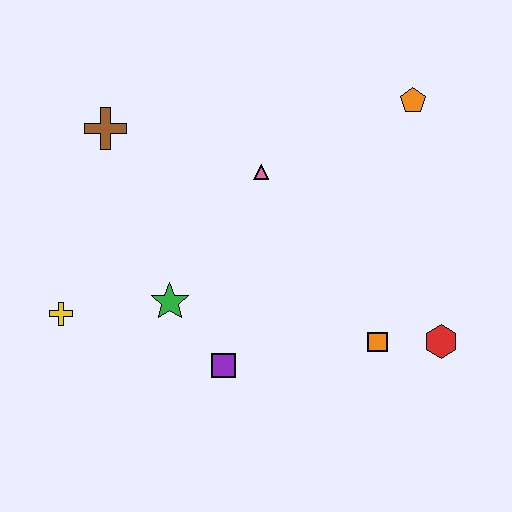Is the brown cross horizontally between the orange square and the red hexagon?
No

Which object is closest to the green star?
The purple square is closest to the green star.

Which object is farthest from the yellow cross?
The orange pentagon is farthest from the yellow cross.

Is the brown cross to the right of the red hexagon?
No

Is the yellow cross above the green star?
No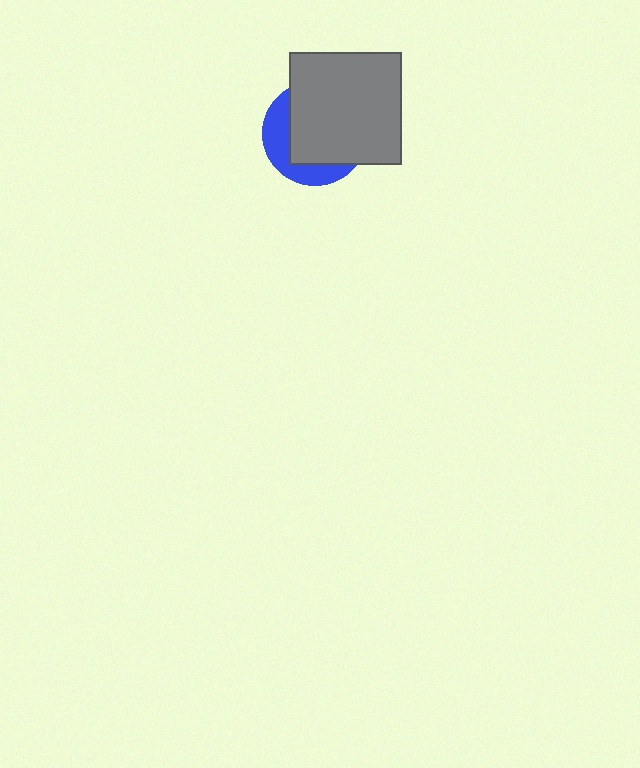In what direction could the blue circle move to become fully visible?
The blue circle could move toward the lower-left. That would shift it out from behind the gray square entirely.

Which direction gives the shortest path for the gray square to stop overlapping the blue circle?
Moving toward the upper-right gives the shortest separation.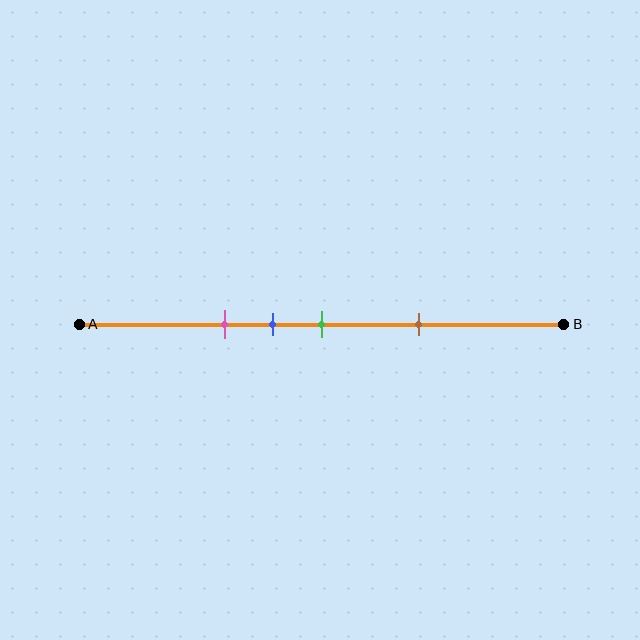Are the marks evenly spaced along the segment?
No, the marks are not evenly spaced.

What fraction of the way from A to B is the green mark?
The green mark is approximately 50% (0.5) of the way from A to B.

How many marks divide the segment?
There are 4 marks dividing the segment.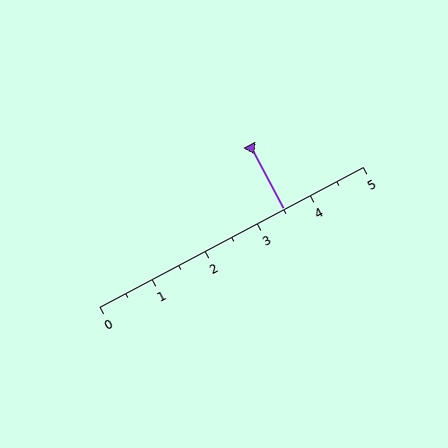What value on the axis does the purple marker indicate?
The marker indicates approximately 3.5.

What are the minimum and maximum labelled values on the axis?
The axis runs from 0 to 5.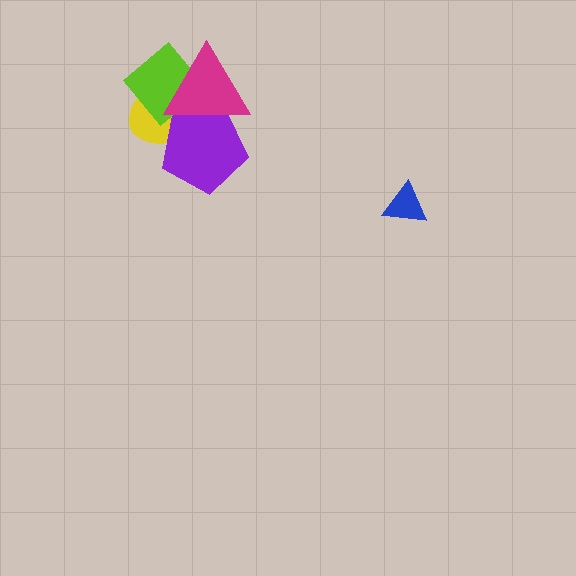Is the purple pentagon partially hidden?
Yes, it is partially covered by another shape.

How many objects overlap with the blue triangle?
0 objects overlap with the blue triangle.